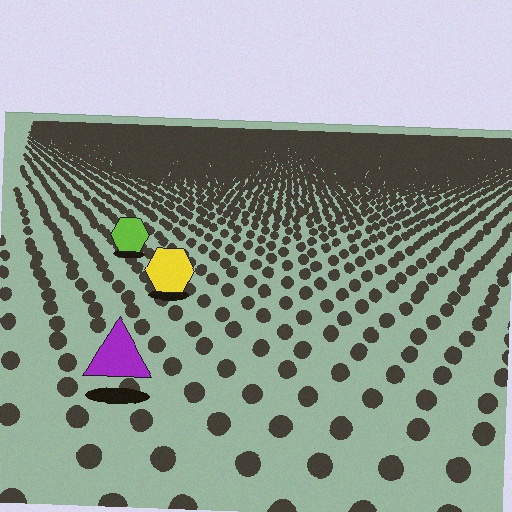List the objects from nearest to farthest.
From nearest to farthest: the purple triangle, the yellow hexagon, the lime hexagon.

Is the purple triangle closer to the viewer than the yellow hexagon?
Yes. The purple triangle is closer — you can tell from the texture gradient: the ground texture is coarser near it.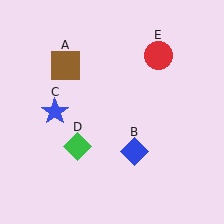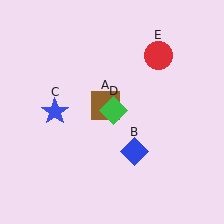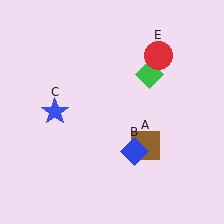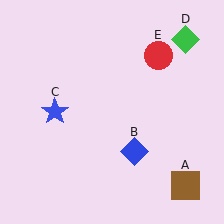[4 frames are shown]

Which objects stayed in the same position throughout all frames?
Blue diamond (object B) and blue star (object C) and red circle (object E) remained stationary.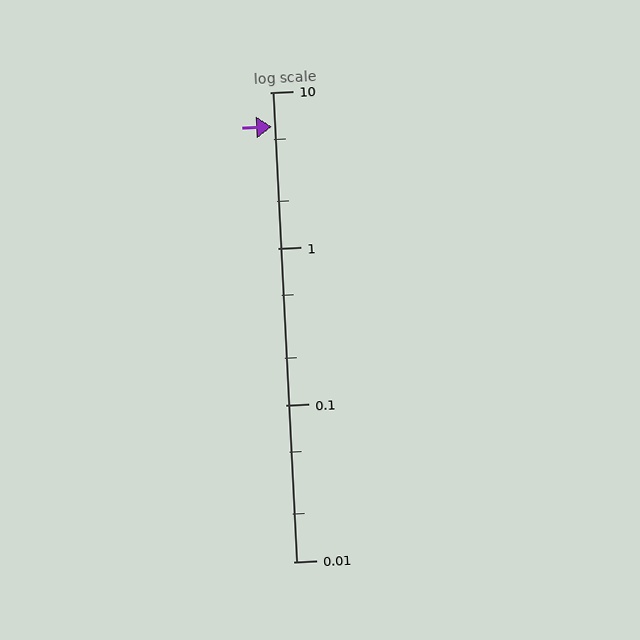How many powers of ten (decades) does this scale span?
The scale spans 3 decades, from 0.01 to 10.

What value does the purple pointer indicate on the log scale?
The pointer indicates approximately 6.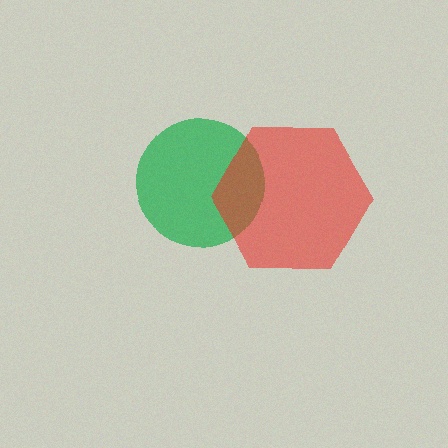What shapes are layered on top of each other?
The layered shapes are: a green circle, a red hexagon.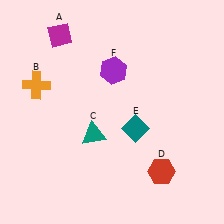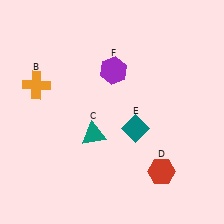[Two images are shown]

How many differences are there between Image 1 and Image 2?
There is 1 difference between the two images.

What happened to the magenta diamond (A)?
The magenta diamond (A) was removed in Image 2. It was in the top-left area of Image 1.